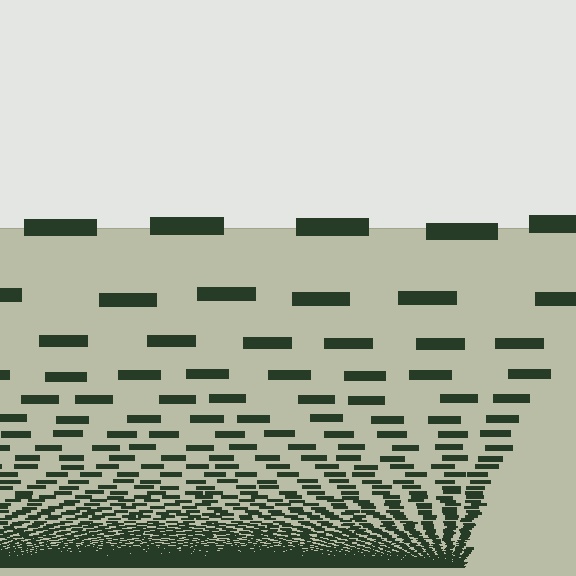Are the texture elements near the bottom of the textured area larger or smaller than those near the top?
Smaller. The gradient is inverted — elements near the bottom are smaller and denser.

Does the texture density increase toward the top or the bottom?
Density increases toward the bottom.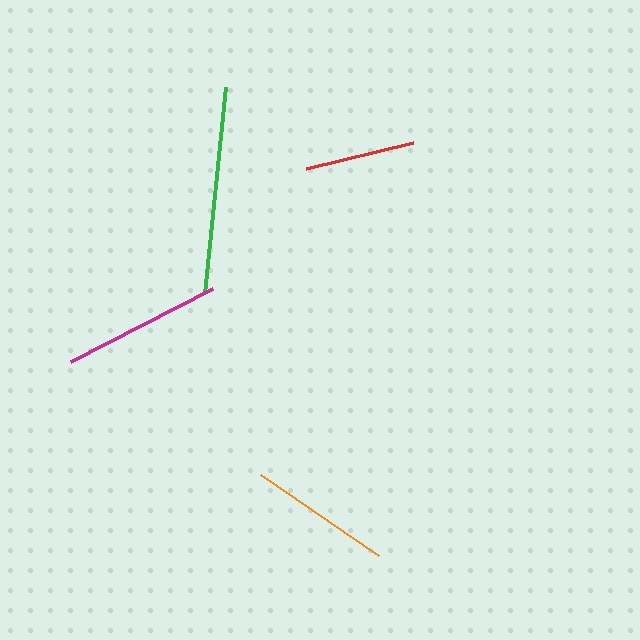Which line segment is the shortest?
The red line is the shortest at approximately 109 pixels.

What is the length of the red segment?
The red segment is approximately 109 pixels long.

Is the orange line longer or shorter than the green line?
The green line is longer than the orange line.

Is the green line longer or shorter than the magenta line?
The green line is longer than the magenta line.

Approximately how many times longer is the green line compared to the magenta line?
The green line is approximately 1.3 times the length of the magenta line.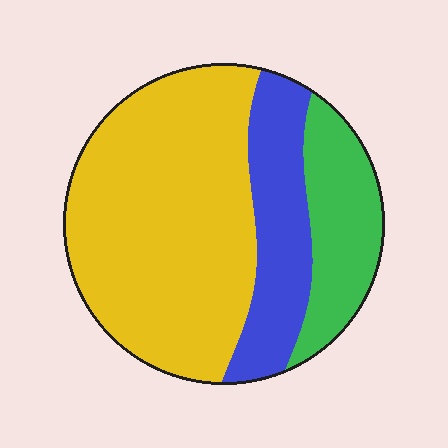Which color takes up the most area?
Yellow, at roughly 60%.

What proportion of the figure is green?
Green takes up about one fifth (1/5) of the figure.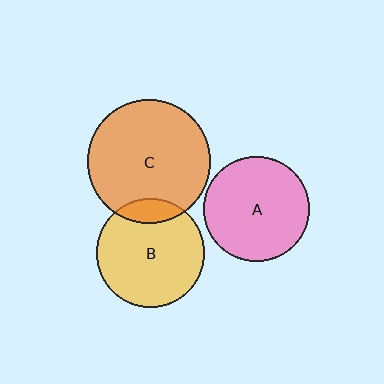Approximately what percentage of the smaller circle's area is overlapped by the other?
Approximately 15%.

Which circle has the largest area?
Circle C (orange).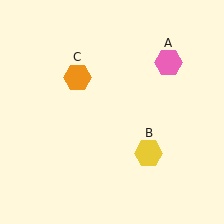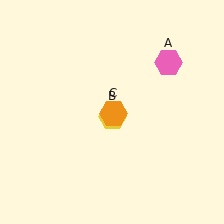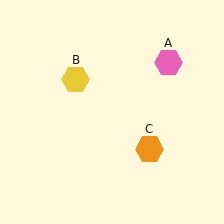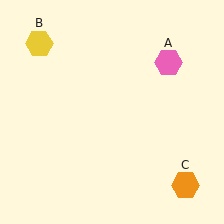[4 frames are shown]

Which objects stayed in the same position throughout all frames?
Pink hexagon (object A) remained stationary.